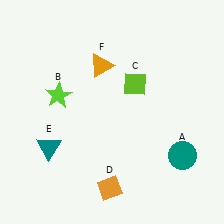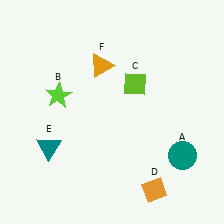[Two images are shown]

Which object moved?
The orange diamond (D) moved right.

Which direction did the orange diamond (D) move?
The orange diamond (D) moved right.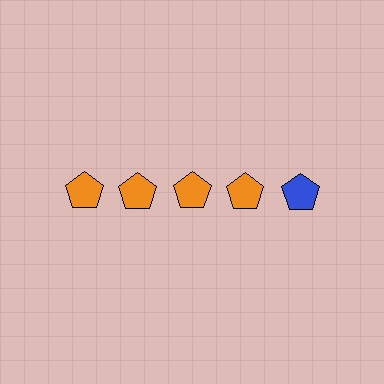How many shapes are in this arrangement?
There are 5 shapes arranged in a grid pattern.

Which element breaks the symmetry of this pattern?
The blue pentagon in the top row, rightmost column breaks the symmetry. All other shapes are orange pentagons.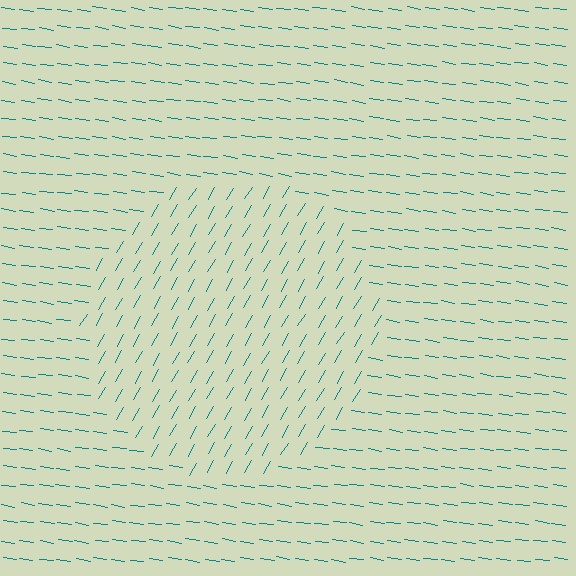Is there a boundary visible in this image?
Yes, there is a texture boundary formed by a change in line orientation.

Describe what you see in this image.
The image is filled with small teal line segments. A circle region in the image has lines oriented differently from the surrounding lines, creating a visible texture boundary.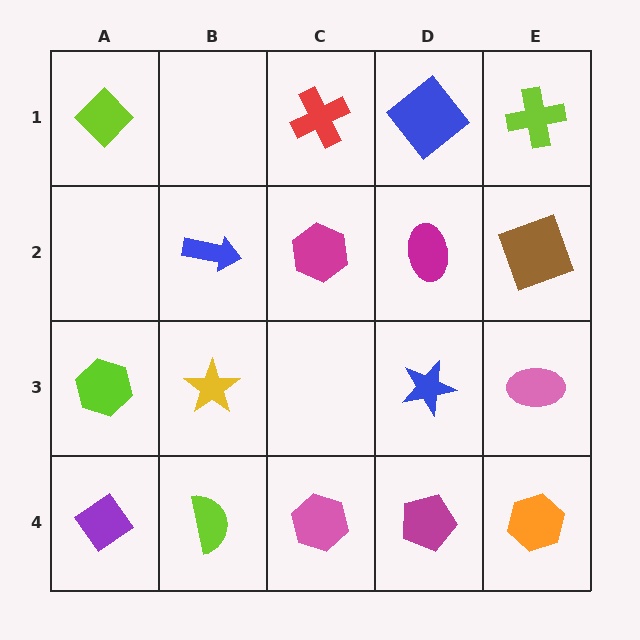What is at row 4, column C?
A pink hexagon.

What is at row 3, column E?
A pink ellipse.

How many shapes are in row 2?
4 shapes.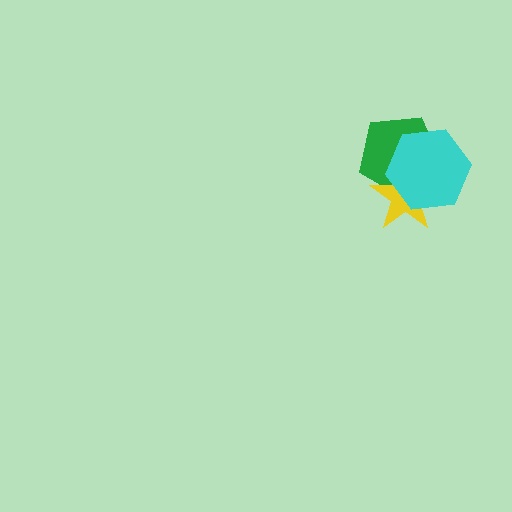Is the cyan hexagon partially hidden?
No, no other shape covers it.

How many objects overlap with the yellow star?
2 objects overlap with the yellow star.